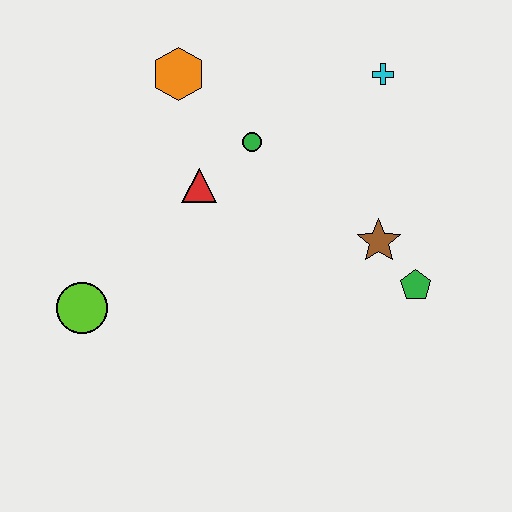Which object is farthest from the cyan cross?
The lime circle is farthest from the cyan cross.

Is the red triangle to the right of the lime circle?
Yes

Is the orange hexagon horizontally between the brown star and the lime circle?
Yes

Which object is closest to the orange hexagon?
The green circle is closest to the orange hexagon.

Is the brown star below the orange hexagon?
Yes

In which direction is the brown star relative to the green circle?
The brown star is to the right of the green circle.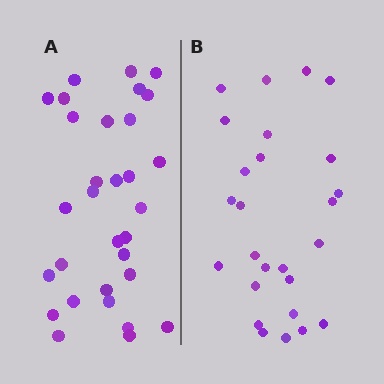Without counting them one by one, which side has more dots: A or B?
Region A (the left region) has more dots.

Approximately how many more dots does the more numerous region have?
Region A has about 5 more dots than region B.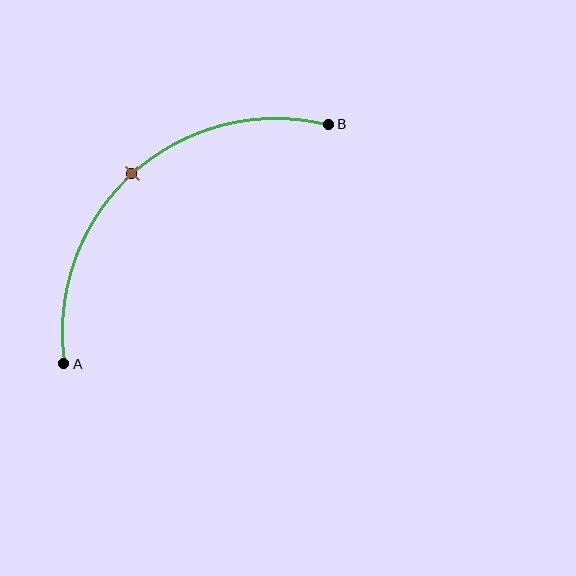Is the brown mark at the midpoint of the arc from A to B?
Yes. The brown mark lies on the arc at equal arc-length from both A and B — it is the arc midpoint.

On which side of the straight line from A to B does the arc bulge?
The arc bulges above and to the left of the straight line connecting A and B.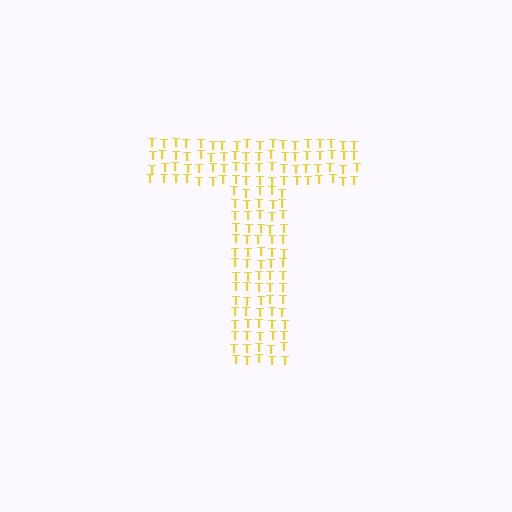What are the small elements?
The small elements are letter T's.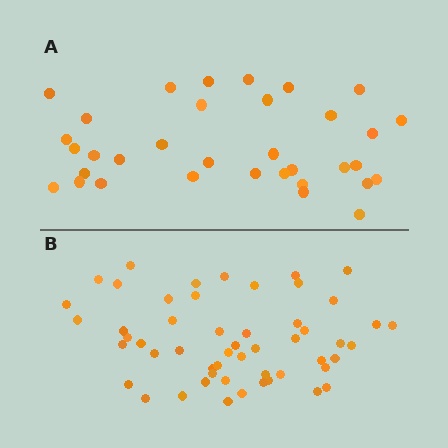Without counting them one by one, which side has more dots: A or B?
Region B (the bottom region) has more dots.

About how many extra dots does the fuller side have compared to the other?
Region B has approximately 20 more dots than region A.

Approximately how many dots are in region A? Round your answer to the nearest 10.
About 30 dots. (The exact count is 34, which rounds to 30.)